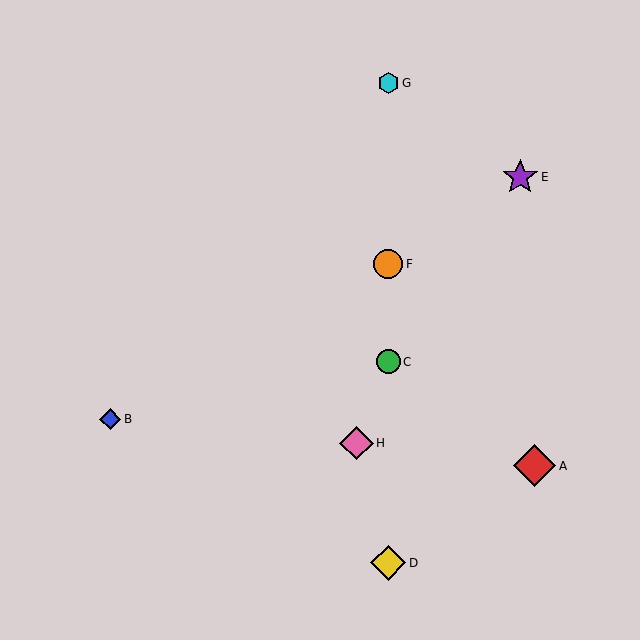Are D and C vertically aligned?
Yes, both are at x≈388.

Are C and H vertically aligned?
No, C is at x≈388 and H is at x≈357.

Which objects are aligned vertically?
Objects C, D, F, G are aligned vertically.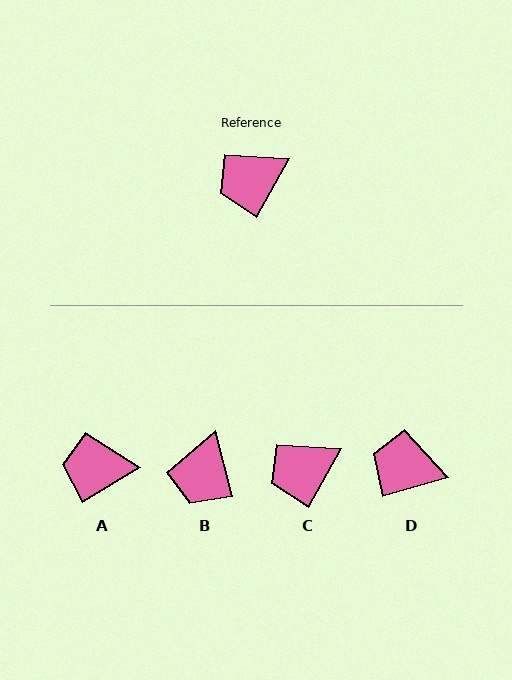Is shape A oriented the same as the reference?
No, it is off by about 29 degrees.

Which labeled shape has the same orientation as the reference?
C.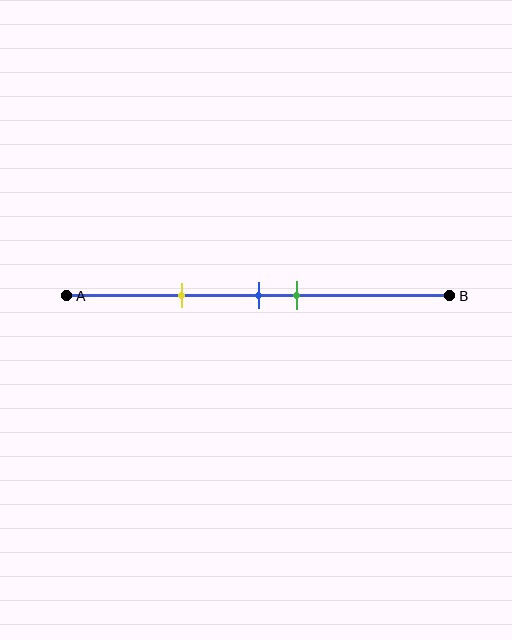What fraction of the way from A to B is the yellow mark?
The yellow mark is approximately 30% (0.3) of the way from A to B.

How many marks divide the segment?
There are 3 marks dividing the segment.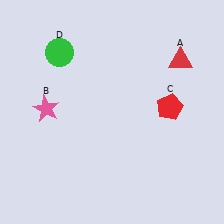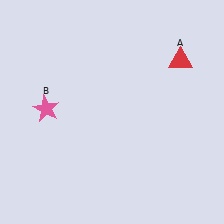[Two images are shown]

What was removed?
The red pentagon (C), the green circle (D) were removed in Image 2.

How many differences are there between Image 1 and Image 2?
There are 2 differences between the two images.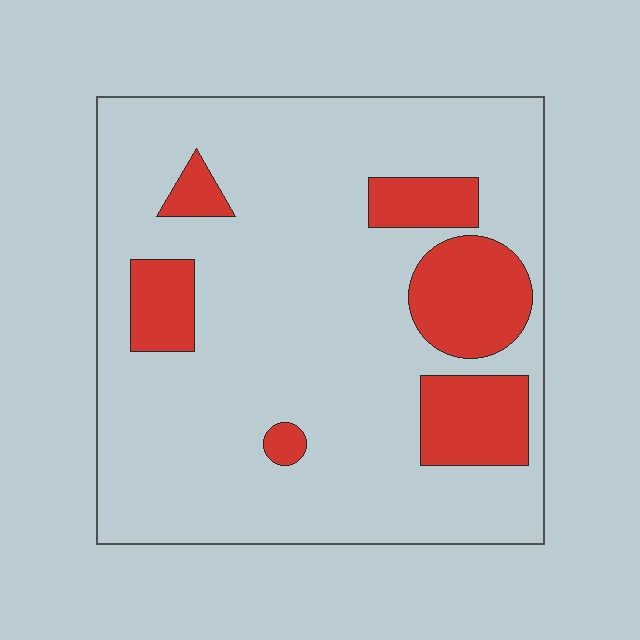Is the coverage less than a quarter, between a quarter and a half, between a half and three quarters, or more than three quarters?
Less than a quarter.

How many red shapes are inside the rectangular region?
6.